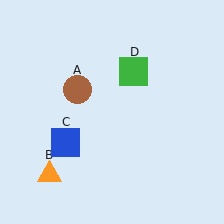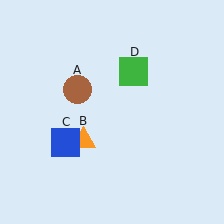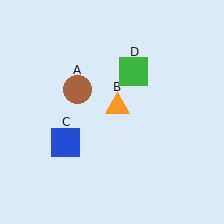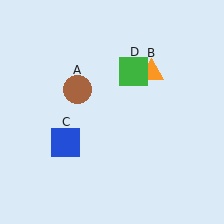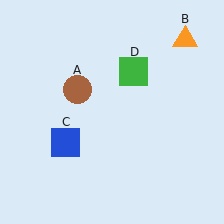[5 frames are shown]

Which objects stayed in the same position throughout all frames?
Brown circle (object A) and blue square (object C) and green square (object D) remained stationary.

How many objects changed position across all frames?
1 object changed position: orange triangle (object B).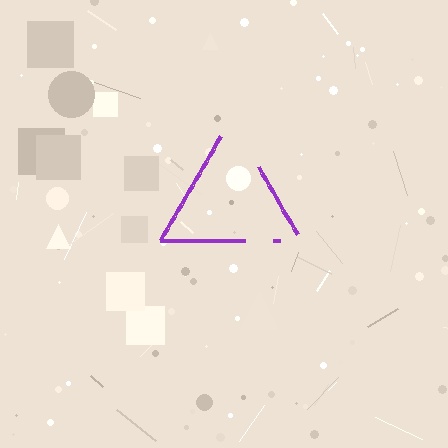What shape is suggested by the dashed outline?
The dashed outline suggests a triangle.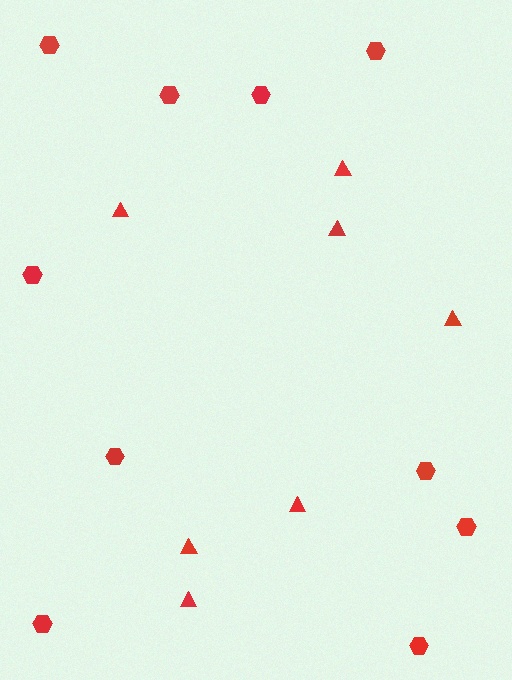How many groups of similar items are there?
There are 2 groups: one group of triangles (7) and one group of hexagons (10).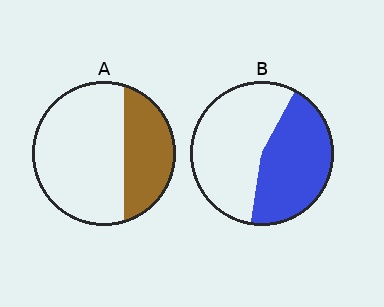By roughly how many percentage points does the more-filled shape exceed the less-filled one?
By roughly 15 percentage points (B over A).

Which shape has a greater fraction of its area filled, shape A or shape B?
Shape B.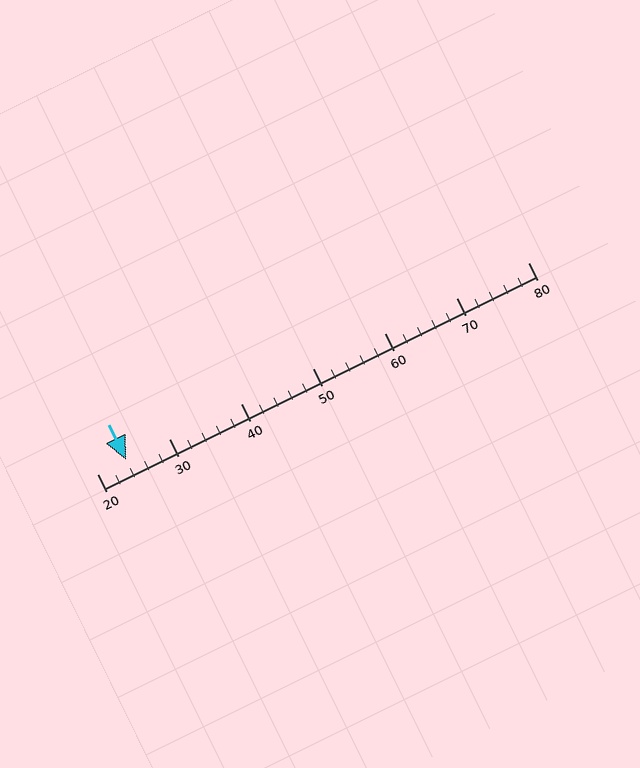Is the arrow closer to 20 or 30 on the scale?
The arrow is closer to 20.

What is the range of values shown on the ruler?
The ruler shows values from 20 to 80.